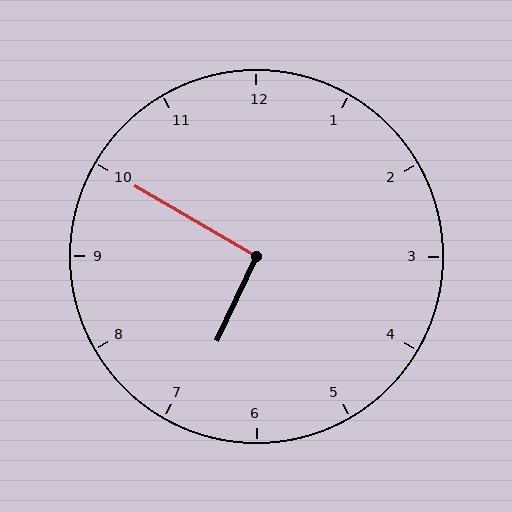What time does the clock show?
6:50.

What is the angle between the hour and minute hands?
Approximately 95 degrees.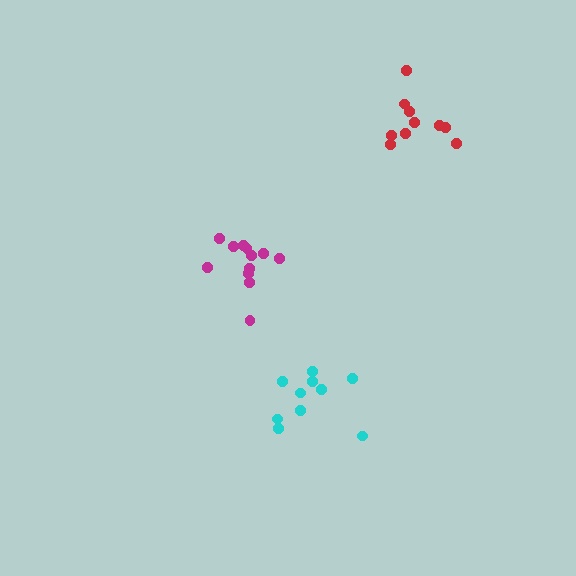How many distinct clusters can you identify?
There are 3 distinct clusters.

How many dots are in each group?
Group 1: 12 dots, Group 2: 10 dots, Group 3: 10 dots (32 total).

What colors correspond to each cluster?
The clusters are colored: magenta, cyan, red.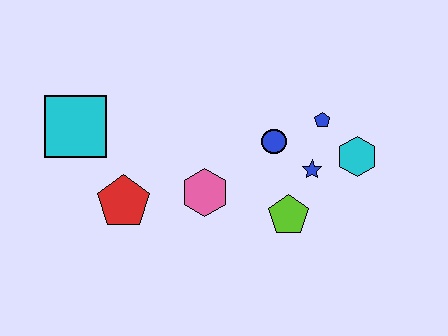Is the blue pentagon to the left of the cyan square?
No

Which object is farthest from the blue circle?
The cyan square is farthest from the blue circle.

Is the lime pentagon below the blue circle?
Yes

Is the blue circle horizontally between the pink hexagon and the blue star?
Yes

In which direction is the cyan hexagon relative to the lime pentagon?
The cyan hexagon is to the right of the lime pentagon.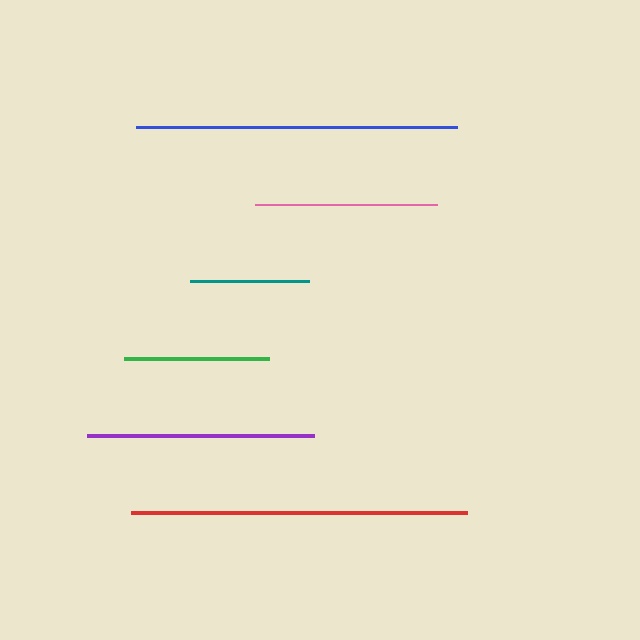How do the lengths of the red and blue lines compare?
The red and blue lines are approximately the same length.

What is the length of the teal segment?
The teal segment is approximately 119 pixels long.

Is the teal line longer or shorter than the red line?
The red line is longer than the teal line.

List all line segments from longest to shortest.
From longest to shortest: red, blue, purple, pink, green, teal.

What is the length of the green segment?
The green segment is approximately 145 pixels long.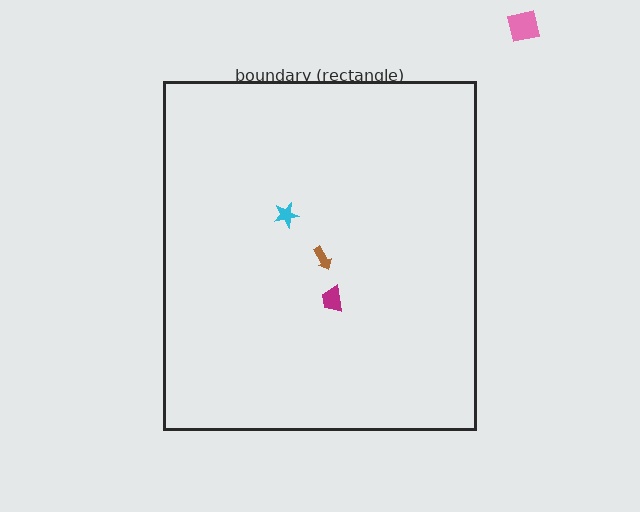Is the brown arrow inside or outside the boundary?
Inside.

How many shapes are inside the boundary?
3 inside, 1 outside.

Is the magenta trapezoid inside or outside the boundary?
Inside.